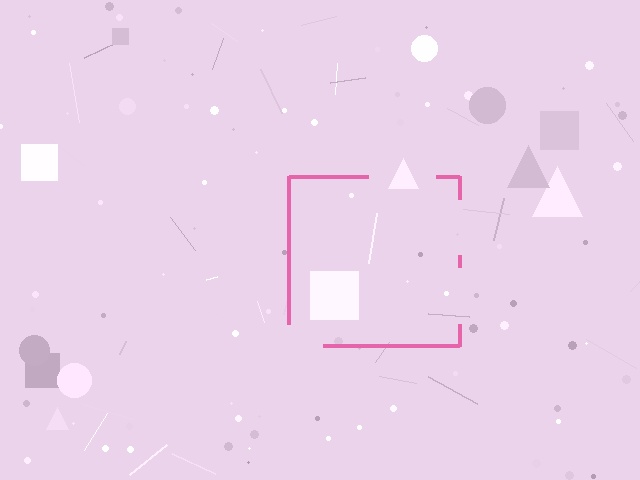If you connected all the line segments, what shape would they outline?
They would outline a square.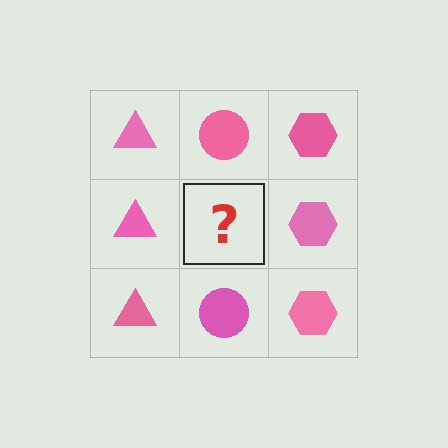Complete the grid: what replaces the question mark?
The question mark should be replaced with a pink circle.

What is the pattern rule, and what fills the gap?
The rule is that each column has a consistent shape. The gap should be filled with a pink circle.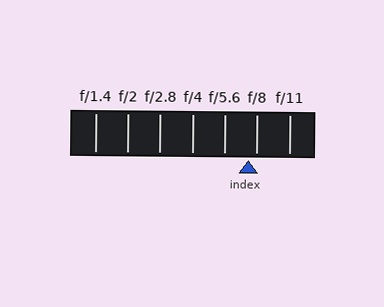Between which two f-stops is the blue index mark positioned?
The index mark is between f/5.6 and f/8.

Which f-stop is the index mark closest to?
The index mark is closest to f/8.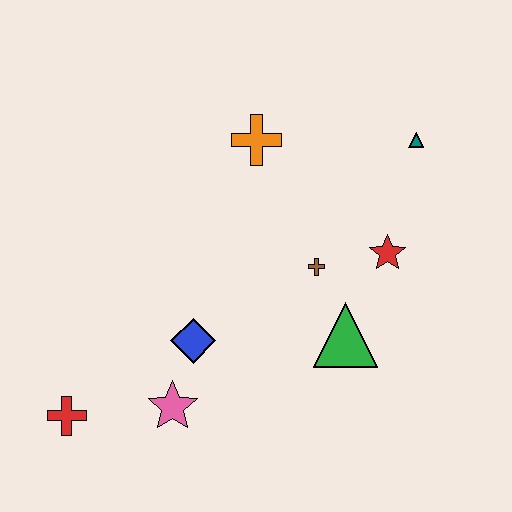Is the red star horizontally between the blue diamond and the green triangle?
No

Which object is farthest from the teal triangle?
The red cross is farthest from the teal triangle.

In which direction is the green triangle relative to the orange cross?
The green triangle is below the orange cross.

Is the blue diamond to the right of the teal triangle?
No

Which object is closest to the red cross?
The pink star is closest to the red cross.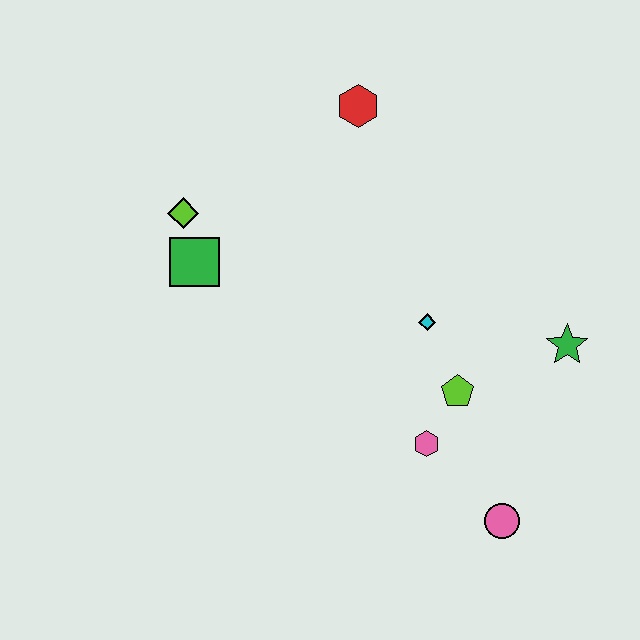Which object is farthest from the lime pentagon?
The lime diamond is farthest from the lime pentagon.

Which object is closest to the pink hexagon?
The lime pentagon is closest to the pink hexagon.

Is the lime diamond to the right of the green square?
No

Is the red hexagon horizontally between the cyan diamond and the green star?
No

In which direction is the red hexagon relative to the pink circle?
The red hexagon is above the pink circle.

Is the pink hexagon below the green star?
Yes